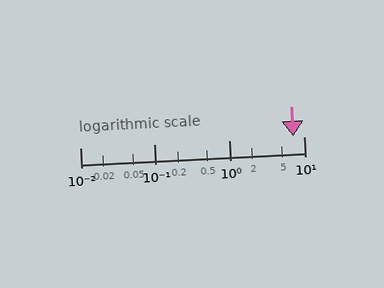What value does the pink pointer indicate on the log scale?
The pointer indicates approximately 7.3.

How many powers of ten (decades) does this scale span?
The scale spans 3 decades, from 0.01 to 10.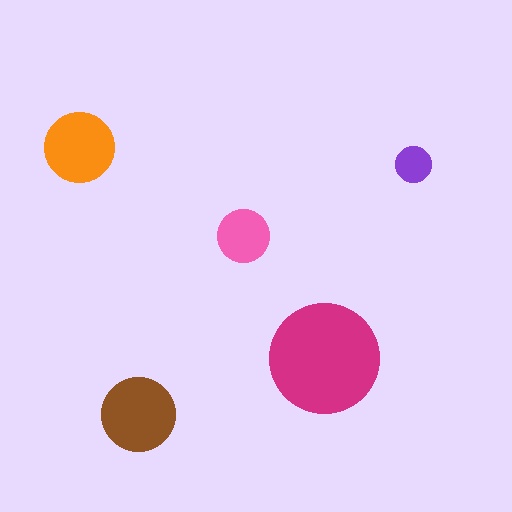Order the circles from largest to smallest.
the magenta one, the brown one, the orange one, the pink one, the purple one.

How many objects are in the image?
There are 5 objects in the image.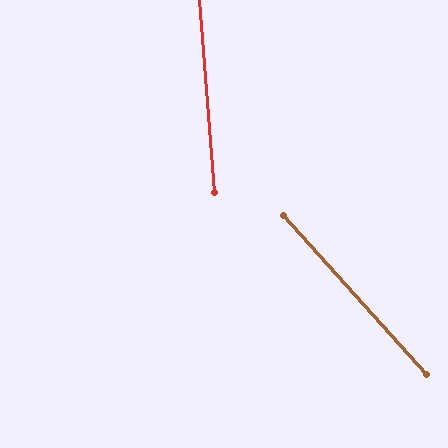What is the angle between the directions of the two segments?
Approximately 38 degrees.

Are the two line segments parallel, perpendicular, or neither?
Neither parallel nor perpendicular — they differ by about 38°.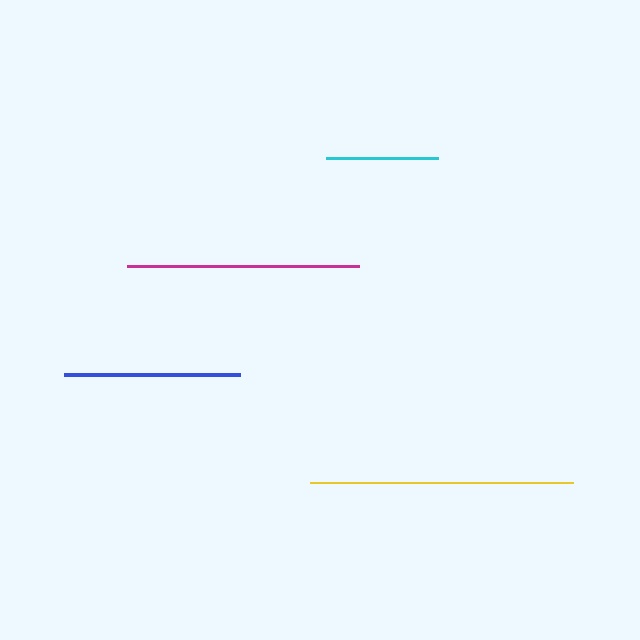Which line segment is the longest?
The yellow line is the longest at approximately 263 pixels.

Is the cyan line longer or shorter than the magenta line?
The magenta line is longer than the cyan line.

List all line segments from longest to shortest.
From longest to shortest: yellow, magenta, blue, cyan.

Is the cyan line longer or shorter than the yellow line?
The yellow line is longer than the cyan line.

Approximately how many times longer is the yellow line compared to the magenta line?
The yellow line is approximately 1.1 times the length of the magenta line.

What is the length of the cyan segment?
The cyan segment is approximately 112 pixels long.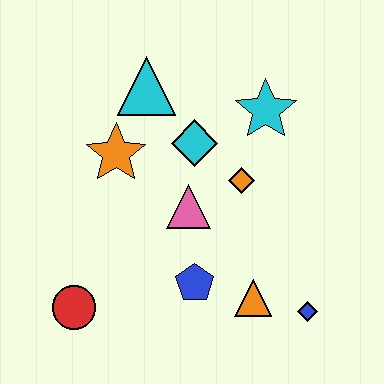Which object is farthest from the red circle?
The cyan star is farthest from the red circle.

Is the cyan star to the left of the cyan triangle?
No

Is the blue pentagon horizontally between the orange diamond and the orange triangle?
No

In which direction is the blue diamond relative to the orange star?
The blue diamond is to the right of the orange star.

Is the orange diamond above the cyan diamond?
No